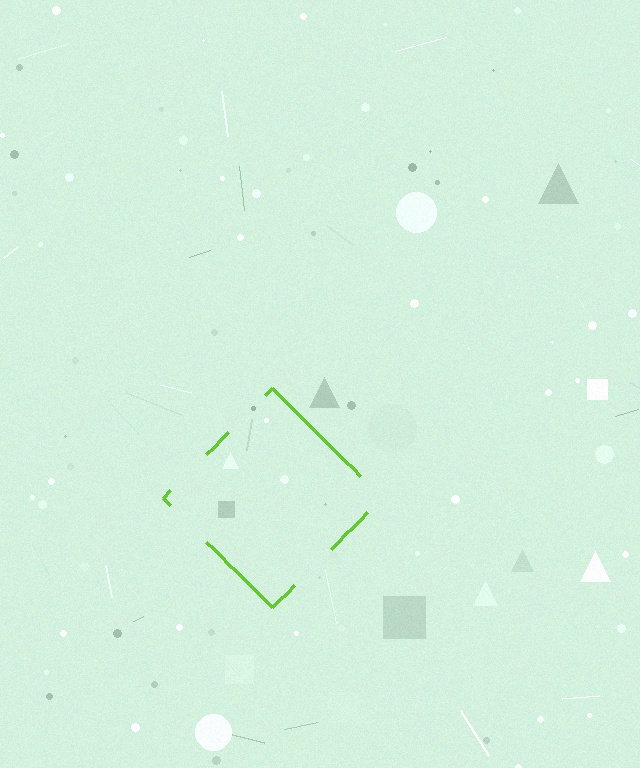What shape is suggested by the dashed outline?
The dashed outline suggests a diamond.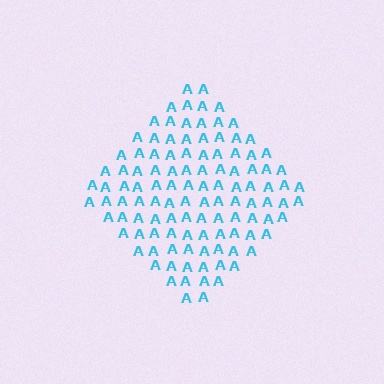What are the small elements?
The small elements are letter A's.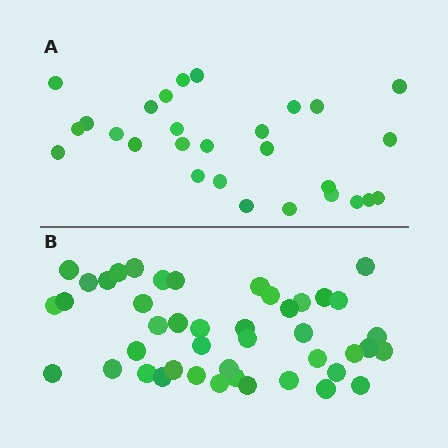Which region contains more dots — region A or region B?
Region B (the bottom region) has more dots.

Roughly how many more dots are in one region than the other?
Region B has approximately 15 more dots than region A.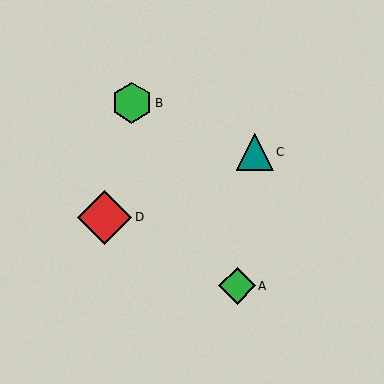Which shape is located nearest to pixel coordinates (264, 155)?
The teal triangle (labeled C) at (255, 152) is nearest to that location.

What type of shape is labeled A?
Shape A is a green diamond.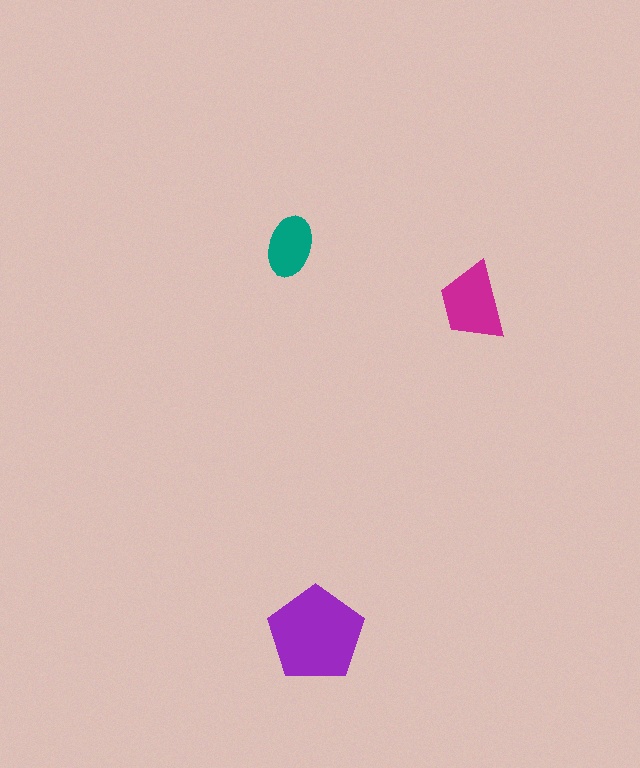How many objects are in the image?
There are 3 objects in the image.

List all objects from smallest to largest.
The teal ellipse, the magenta trapezoid, the purple pentagon.